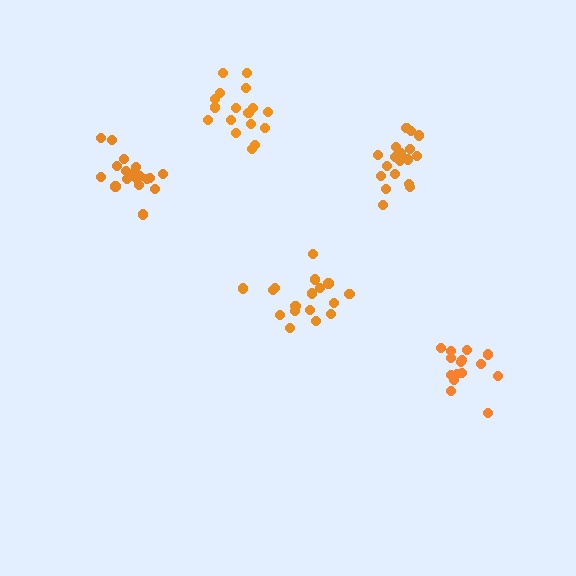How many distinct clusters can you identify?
There are 5 distinct clusters.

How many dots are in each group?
Group 1: 18 dots, Group 2: 18 dots, Group 3: 19 dots, Group 4: 17 dots, Group 5: 15 dots (87 total).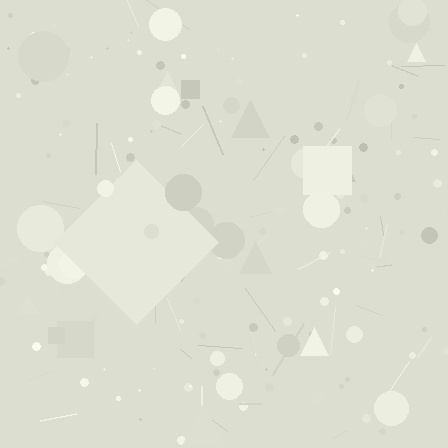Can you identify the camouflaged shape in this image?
The camouflaged shape is a diamond.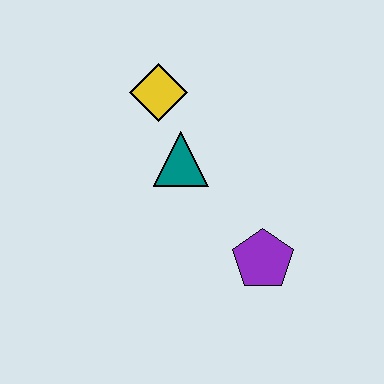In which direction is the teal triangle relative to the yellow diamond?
The teal triangle is below the yellow diamond.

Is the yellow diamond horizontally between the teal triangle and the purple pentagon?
No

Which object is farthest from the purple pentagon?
The yellow diamond is farthest from the purple pentagon.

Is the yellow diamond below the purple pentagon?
No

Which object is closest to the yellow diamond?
The teal triangle is closest to the yellow diamond.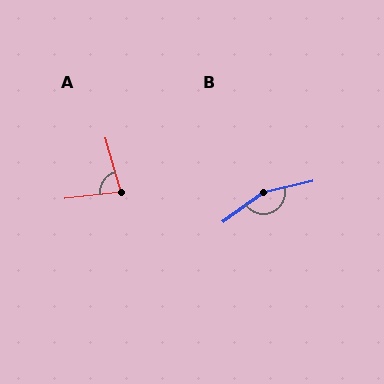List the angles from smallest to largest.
A (81°), B (157°).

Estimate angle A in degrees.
Approximately 81 degrees.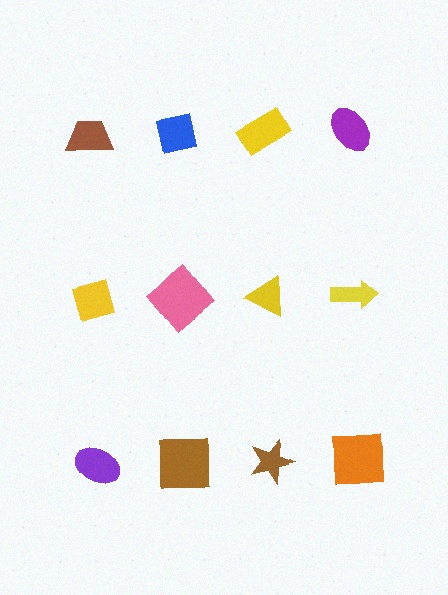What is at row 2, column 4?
A yellow arrow.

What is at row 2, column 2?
A pink diamond.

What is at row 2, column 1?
A yellow square.